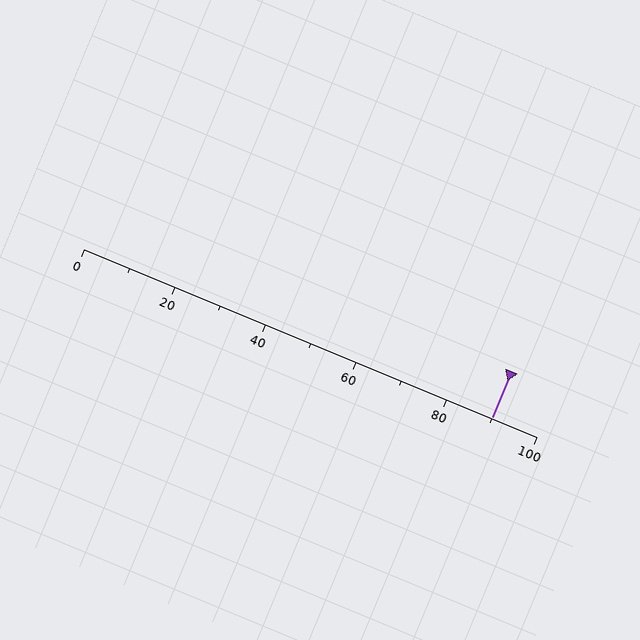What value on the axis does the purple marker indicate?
The marker indicates approximately 90.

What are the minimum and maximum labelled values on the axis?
The axis runs from 0 to 100.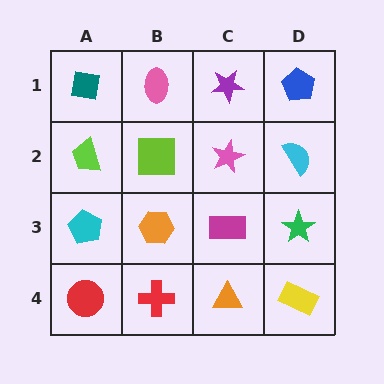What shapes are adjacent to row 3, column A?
A lime trapezoid (row 2, column A), a red circle (row 4, column A), an orange hexagon (row 3, column B).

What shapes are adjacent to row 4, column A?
A cyan pentagon (row 3, column A), a red cross (row 4, column B).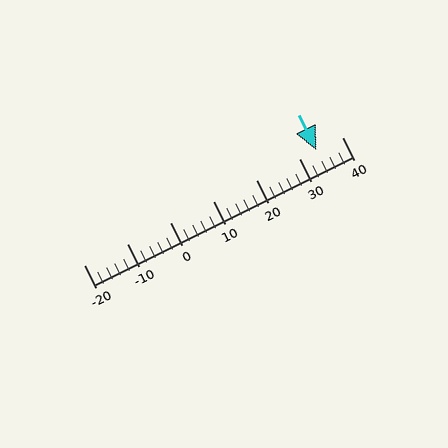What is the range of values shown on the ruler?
The ruler shows values from -20 to 40.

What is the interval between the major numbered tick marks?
The major tick marks are spaced 10 units apart.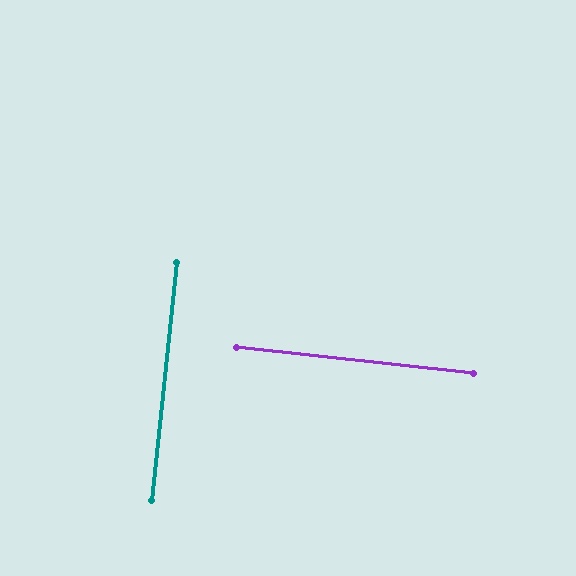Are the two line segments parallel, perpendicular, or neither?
Perpendicular — they meet at approximately 90°.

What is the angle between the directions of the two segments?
Approximately 90 degrees.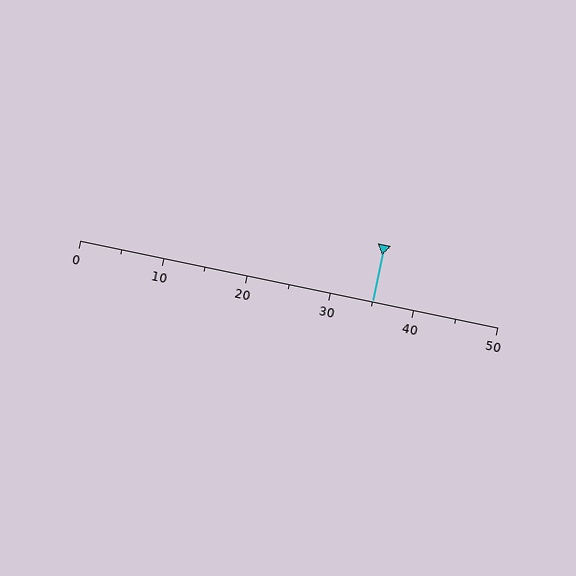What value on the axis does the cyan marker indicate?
The marker indicates approximately 35.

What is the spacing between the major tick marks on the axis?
The major ticks are spaced 10 apart.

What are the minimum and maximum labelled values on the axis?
The axis runs from 0 to 50.